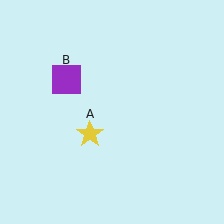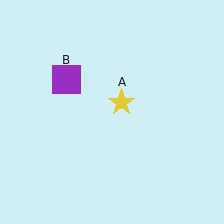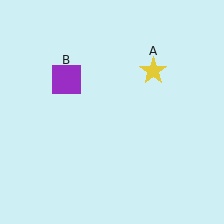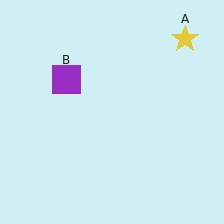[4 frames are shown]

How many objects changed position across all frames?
1 object changed position: yellow star (object A).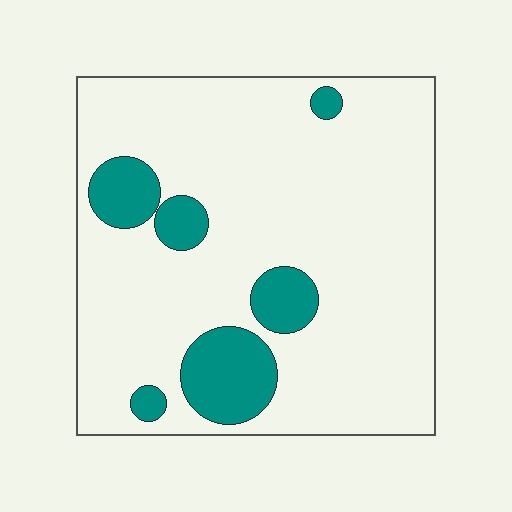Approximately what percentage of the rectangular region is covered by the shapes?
Approximately 15%.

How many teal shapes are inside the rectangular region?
6.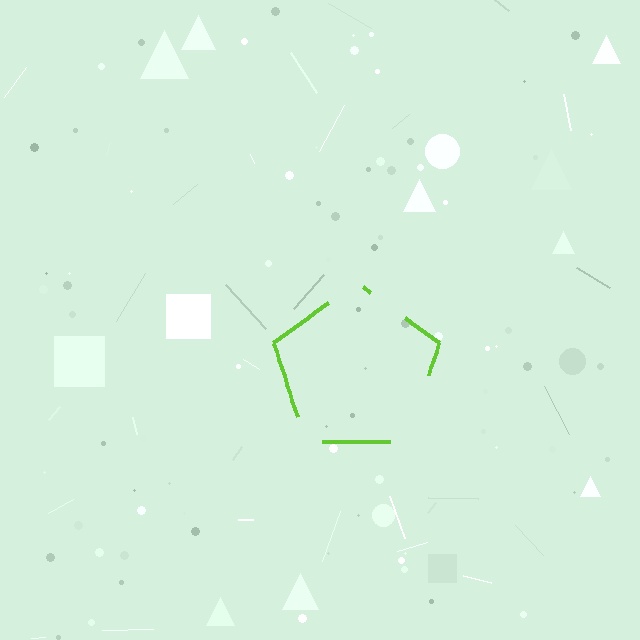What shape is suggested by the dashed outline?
The dashed outline suggests a pentagon.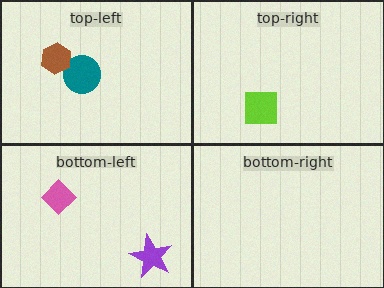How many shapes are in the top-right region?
1.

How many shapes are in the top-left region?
2.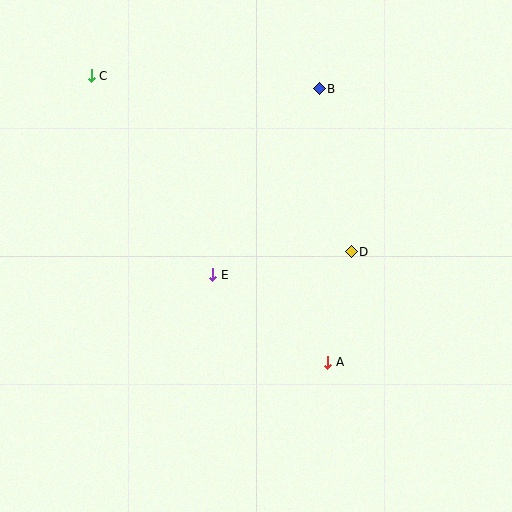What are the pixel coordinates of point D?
Point D is at (351, 252).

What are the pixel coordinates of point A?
Point A is at (328, 362).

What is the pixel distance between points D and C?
The distance between D and C is 314 pixels.